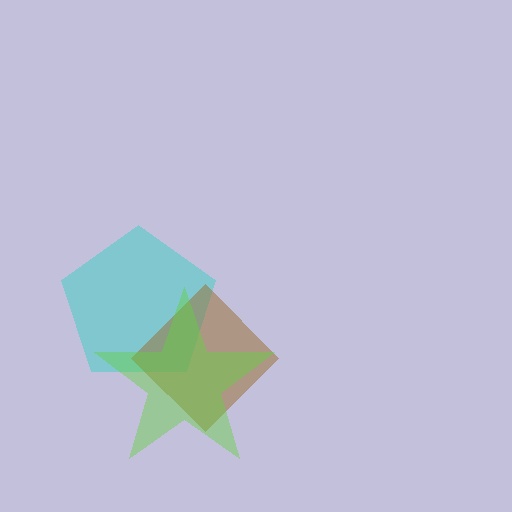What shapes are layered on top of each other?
The layered shapes are: a cyan pentagon, a brown diamond, a lime star.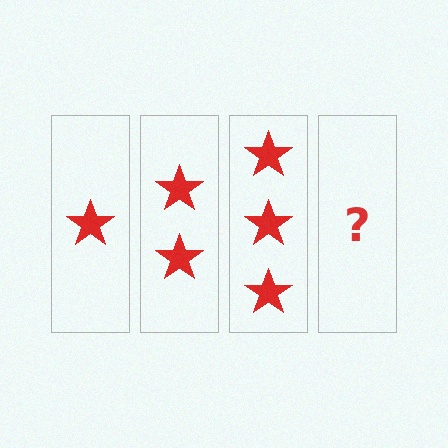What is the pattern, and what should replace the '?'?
The pattern is that each step adds one more star. The '?' should be 4 stars.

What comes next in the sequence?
The next element should be 4 stars.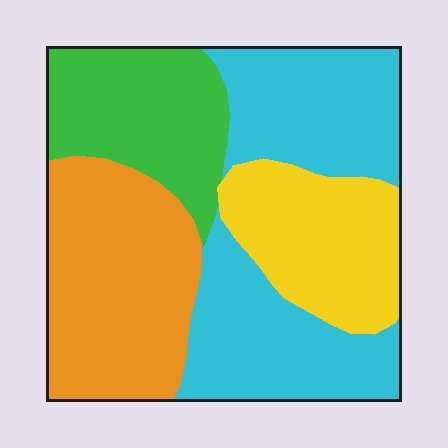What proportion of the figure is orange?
Orange covers 27% of the figure.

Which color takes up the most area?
Cyan, at roughly 35%.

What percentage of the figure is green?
Green takes up about one fifth (1/5) of the figure.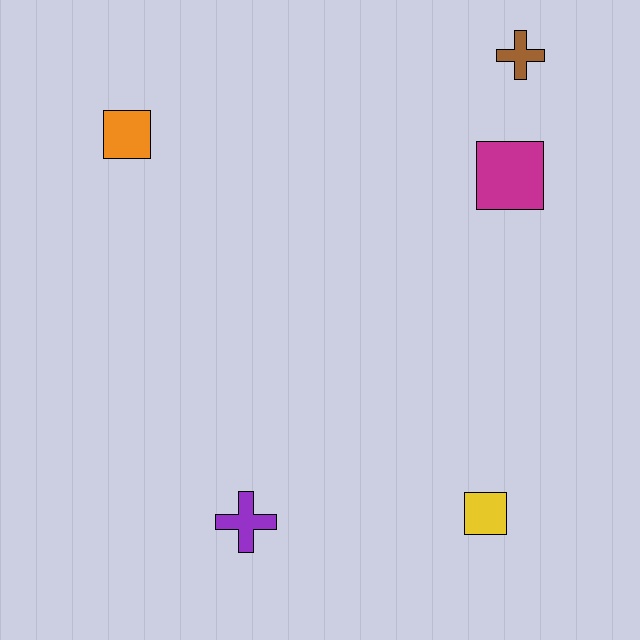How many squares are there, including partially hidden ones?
There are 3 squares.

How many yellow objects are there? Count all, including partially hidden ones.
There is 1 yellow object.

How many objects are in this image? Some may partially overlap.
There are 5 objects.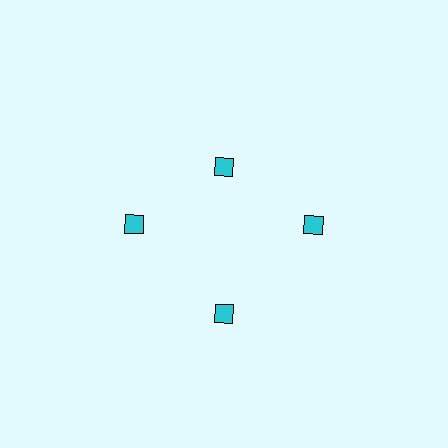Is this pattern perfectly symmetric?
No. The 4 cyan diamonds are arranged in a ring, but one element near the 12 o'clock position is pulled inward toward the center, breaking the 4-fold rotational symmetry.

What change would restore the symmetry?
The symmetry would be restored by moving it outward, back onto the ring so that all 4 diamonds sit at equal angles and equal distance from the center.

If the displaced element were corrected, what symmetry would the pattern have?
It would have 4-fold rotational symmetry — the pattern would map onto itself every 90 degrees.